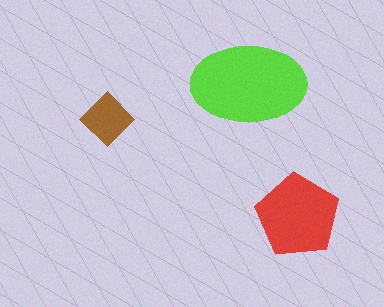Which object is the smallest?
The brown diamond.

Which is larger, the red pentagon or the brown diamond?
The red pentagon.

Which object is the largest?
The lime ellipse.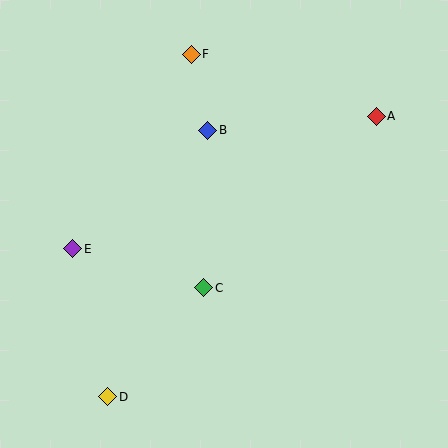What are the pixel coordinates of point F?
Point F is at (191, 54).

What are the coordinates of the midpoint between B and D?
The midpoint between B and D is at (158, 264).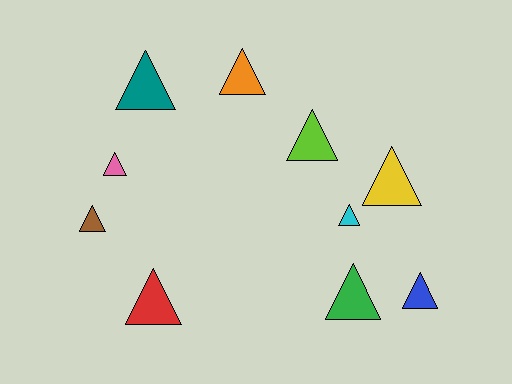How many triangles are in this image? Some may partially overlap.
There are 10 triangles.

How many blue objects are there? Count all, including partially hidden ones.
There is 1 blue object.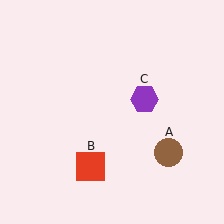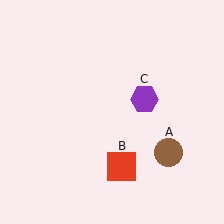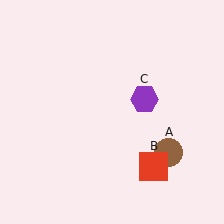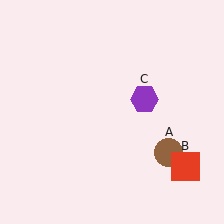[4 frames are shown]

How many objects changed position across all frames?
1 object changed position: red square (object B).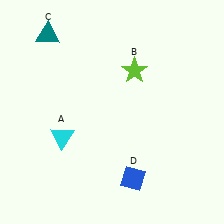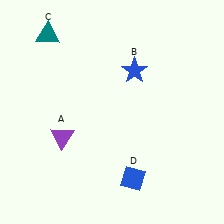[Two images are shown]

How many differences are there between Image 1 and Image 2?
There are 2 differences between the two images.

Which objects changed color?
A changed from cyan to purple. B changed from lime to blue.